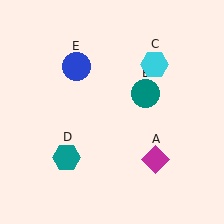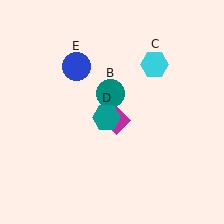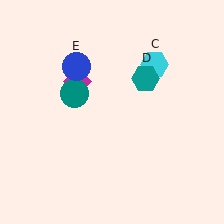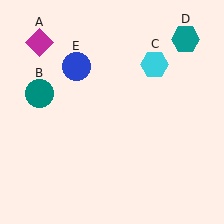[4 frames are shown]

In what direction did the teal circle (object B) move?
The teal circle (object B) moved left.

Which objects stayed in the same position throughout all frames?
Cyan hexagon (object C) and blue circle (object E) remained stationary.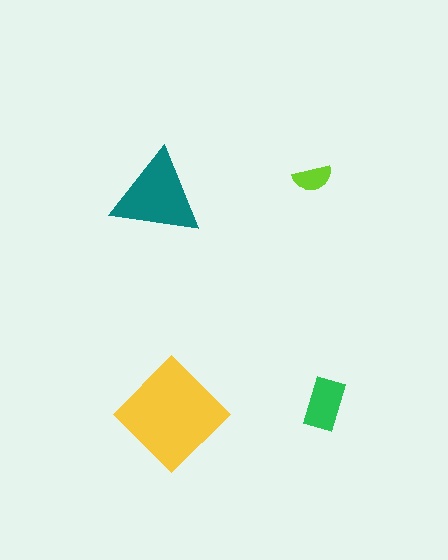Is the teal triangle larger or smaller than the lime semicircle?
Larger.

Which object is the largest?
The yellow diamond.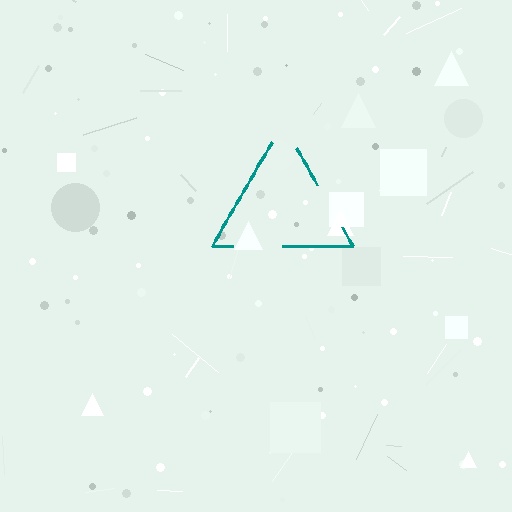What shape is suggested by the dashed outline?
The dashed outline suggests a triangle.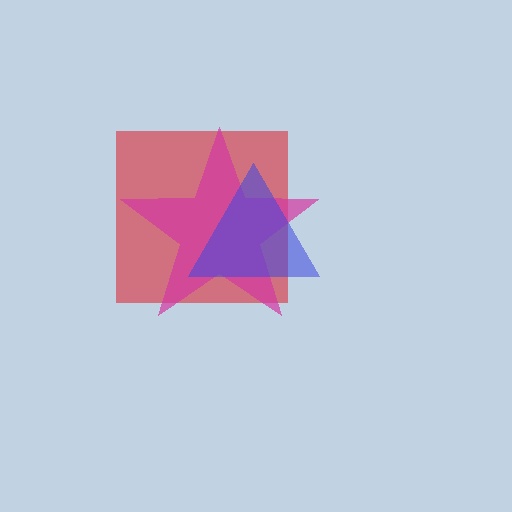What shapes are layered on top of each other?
The layered shapes are: a red square, a magenta star, a blue triangle.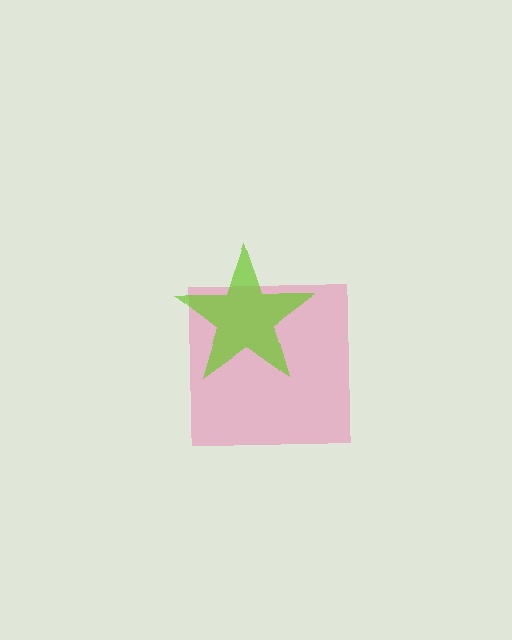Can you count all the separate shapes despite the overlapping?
Yes, there are 2 separate shapes.